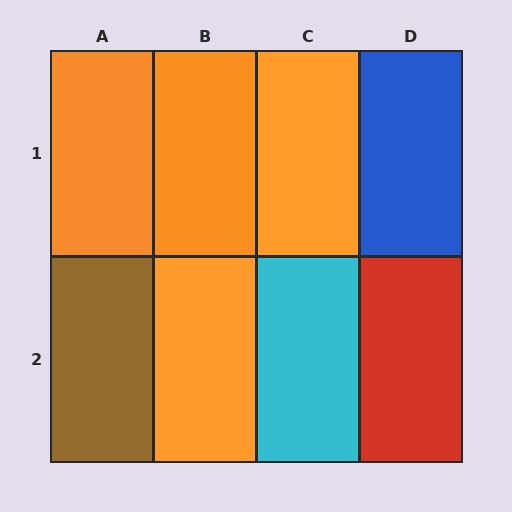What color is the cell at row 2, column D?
Red.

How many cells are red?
1 cell is red.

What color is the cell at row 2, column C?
Cyan.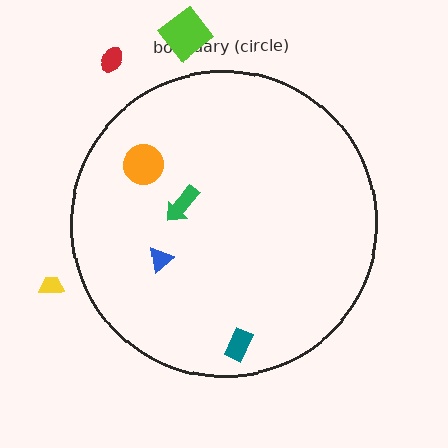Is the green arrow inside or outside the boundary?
Inside.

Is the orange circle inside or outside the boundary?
Inside.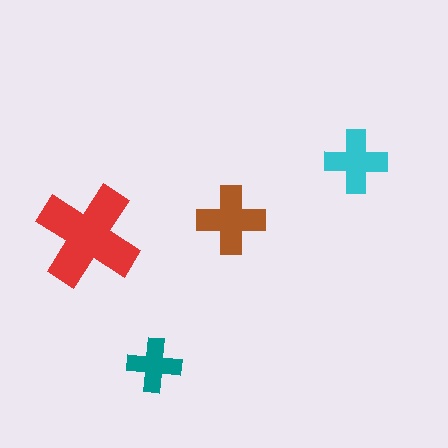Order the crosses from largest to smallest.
the red one, the brown one, the cyan one, the teal one.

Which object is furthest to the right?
The cyan cross is rightmost.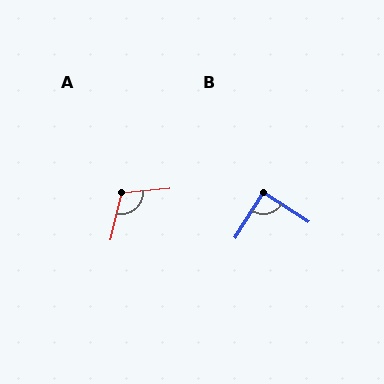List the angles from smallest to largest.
B (89°), A (109°).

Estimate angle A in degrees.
Approximately 109 degrees.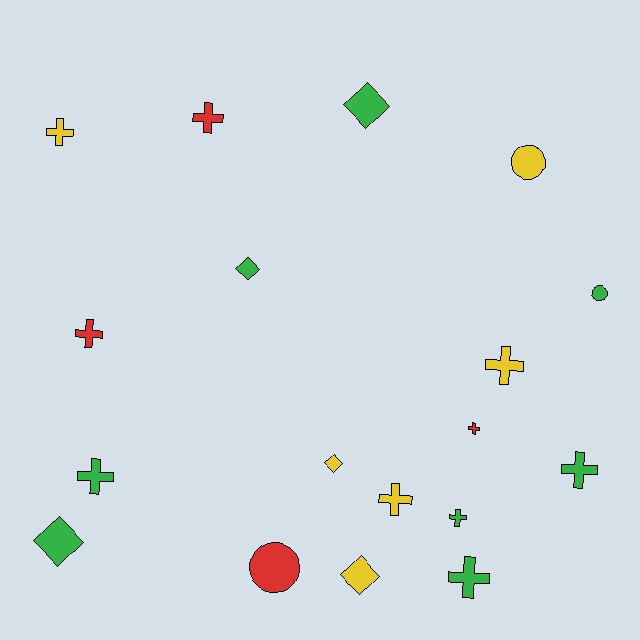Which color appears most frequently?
Green, with 8 objects.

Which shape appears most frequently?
Cross, with 10 objects.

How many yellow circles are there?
There is 1 yellow circle.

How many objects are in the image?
There are 18 objects.